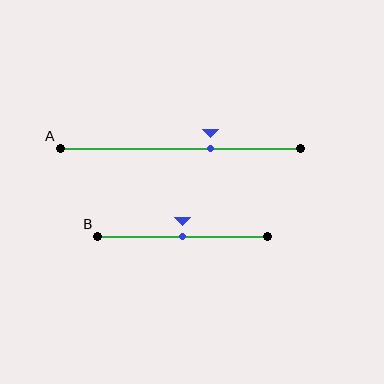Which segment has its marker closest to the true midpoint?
Segment B has its marker closest to the true midpoint.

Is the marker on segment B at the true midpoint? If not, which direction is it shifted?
Yes, the marker on segment B is at the true midpoint.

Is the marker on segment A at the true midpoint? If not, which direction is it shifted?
No, the marker on segment A is shifted to the right by about 13% of the segment length.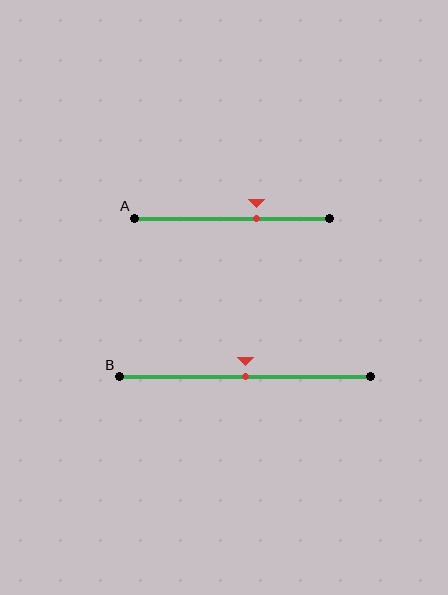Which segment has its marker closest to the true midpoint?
Segment B has its marker closest to the true midpoint.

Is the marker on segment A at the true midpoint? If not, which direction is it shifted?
No, the marker on segment A is shifted to the right by about 12% of the segment length.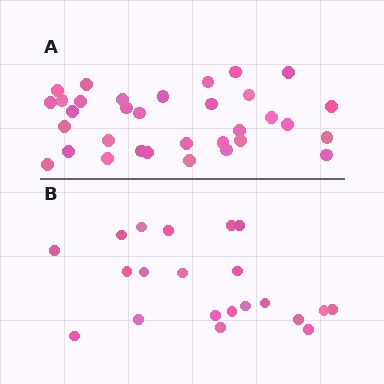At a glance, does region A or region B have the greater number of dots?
Region A (the top region) has more dots.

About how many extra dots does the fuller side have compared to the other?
Region A has roughly 12 or so more dots than region B.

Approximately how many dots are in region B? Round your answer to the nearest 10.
About 20 dots. (The exact count is 21, which rounds to 20.)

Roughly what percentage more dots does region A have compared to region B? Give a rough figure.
About 55% more.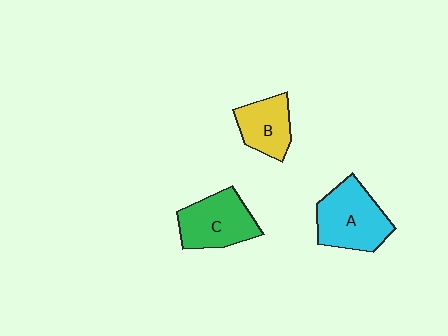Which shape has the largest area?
Shape A (cyan).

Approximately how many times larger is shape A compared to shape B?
Approximately 1.5 times.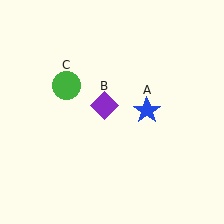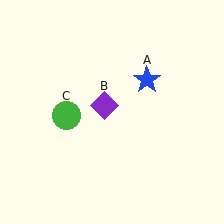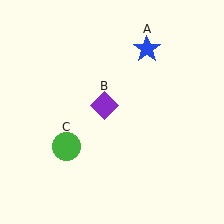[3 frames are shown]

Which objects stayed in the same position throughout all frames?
Purple diamond (object B) remained stationary.